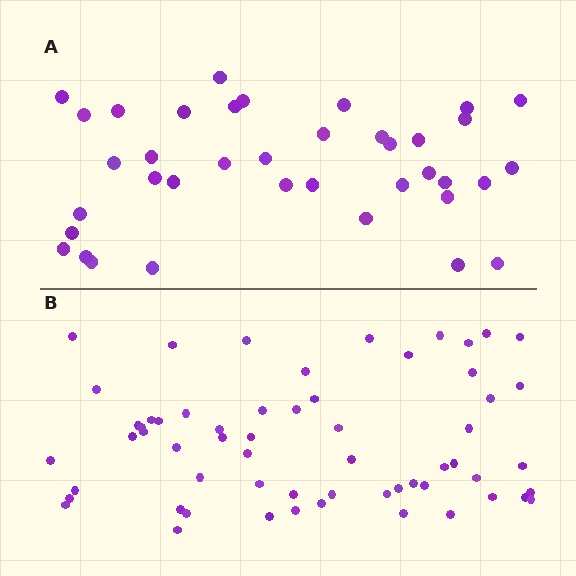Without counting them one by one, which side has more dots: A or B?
Region B (the bottom region) has more dots.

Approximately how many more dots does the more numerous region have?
Region B has approximately 20 more dots than region A.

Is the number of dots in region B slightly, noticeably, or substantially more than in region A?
Region B has substantially more. The ratio is roughly 1.6 to 1.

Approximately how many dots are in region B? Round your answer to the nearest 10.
About 60 dots.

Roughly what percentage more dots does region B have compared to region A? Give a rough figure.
About 60% more.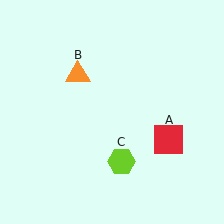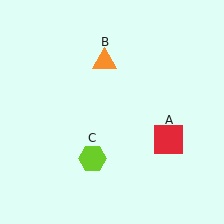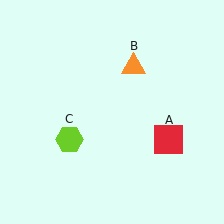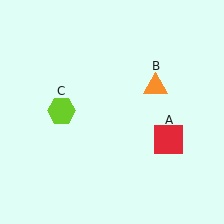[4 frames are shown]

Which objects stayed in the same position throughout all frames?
Red square (object A) remained stationary.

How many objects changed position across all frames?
2 objects changed position: orange triangle (object B), lime hexagon (object C).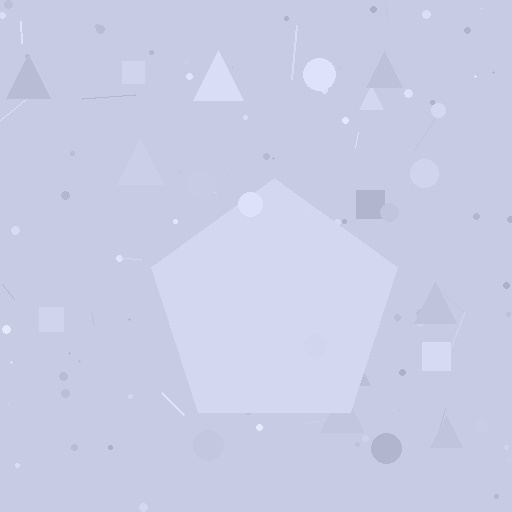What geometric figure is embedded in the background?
A pentagon is embedded in the background.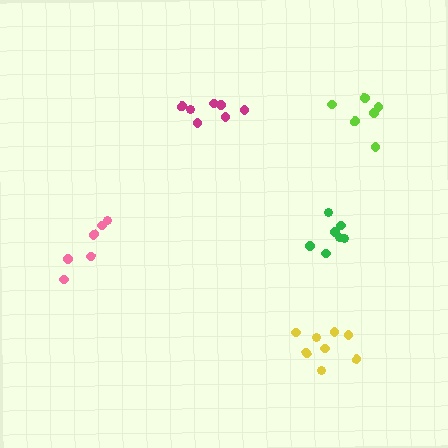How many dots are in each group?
Group 1: 7 dots, Group 2: 6 dots, Group 3: 7 dots, Group 4: 6 dots, Group 5: 8 dots (34 total).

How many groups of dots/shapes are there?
There are 5 groups.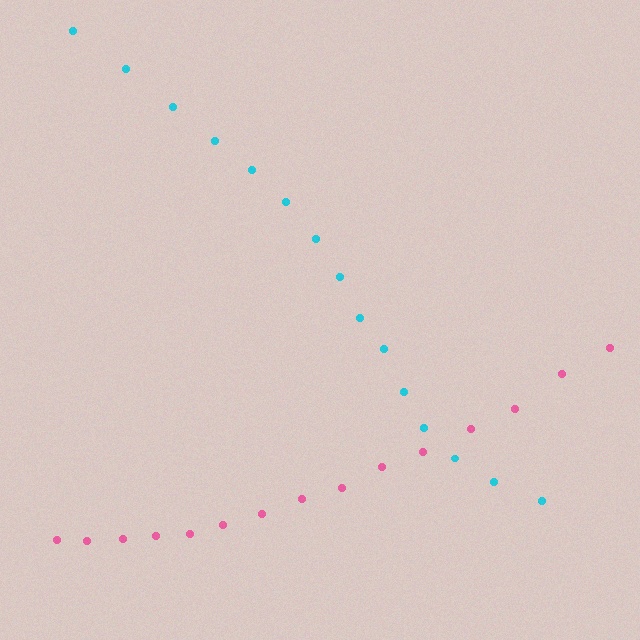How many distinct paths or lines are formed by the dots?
There are 2 distinct paths.